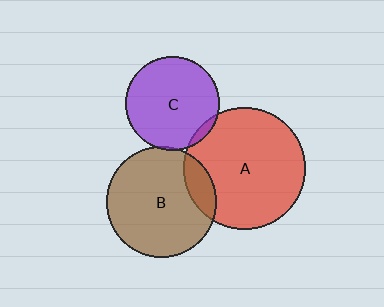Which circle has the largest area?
Circle A (red).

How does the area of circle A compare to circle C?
Approximately 1.7 times.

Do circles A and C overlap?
Yes.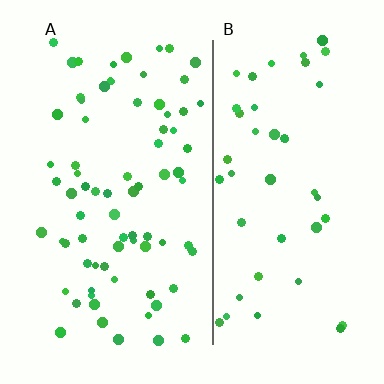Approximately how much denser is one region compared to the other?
Approximately 1.7× — region A over region B.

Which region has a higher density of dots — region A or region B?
A (the left).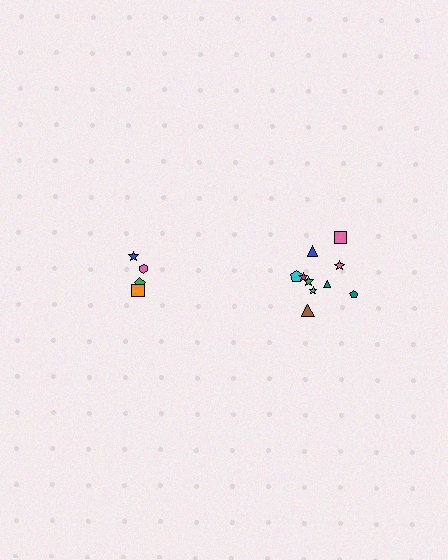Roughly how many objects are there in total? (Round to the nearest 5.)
Roughly 15 objects in total.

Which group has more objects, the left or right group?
The right group.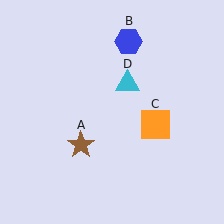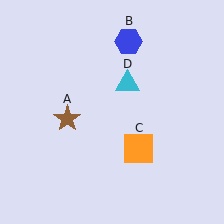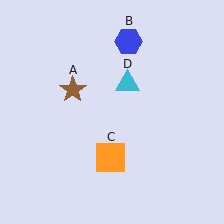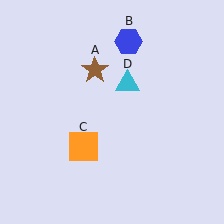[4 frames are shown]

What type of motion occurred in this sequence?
The brown star (object A), orange square (object C) rotated clockwise around the center of the scene.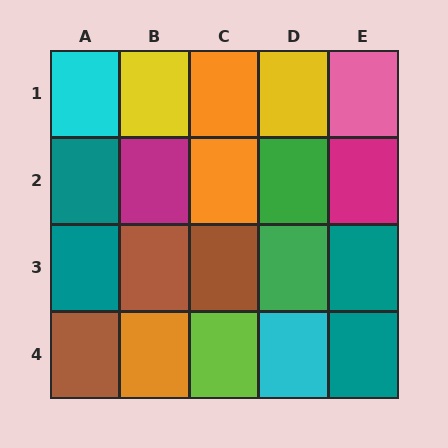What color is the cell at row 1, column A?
Cyan.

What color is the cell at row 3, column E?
Teal.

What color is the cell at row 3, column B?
Brown.